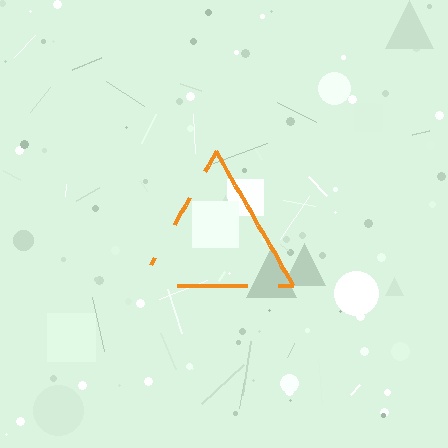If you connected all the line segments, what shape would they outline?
They would outline a triangle.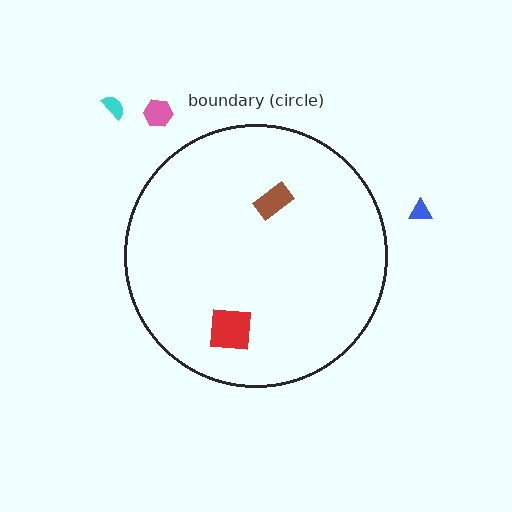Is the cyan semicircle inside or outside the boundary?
Outside.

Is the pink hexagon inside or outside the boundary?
Outside.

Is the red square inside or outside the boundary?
Inside.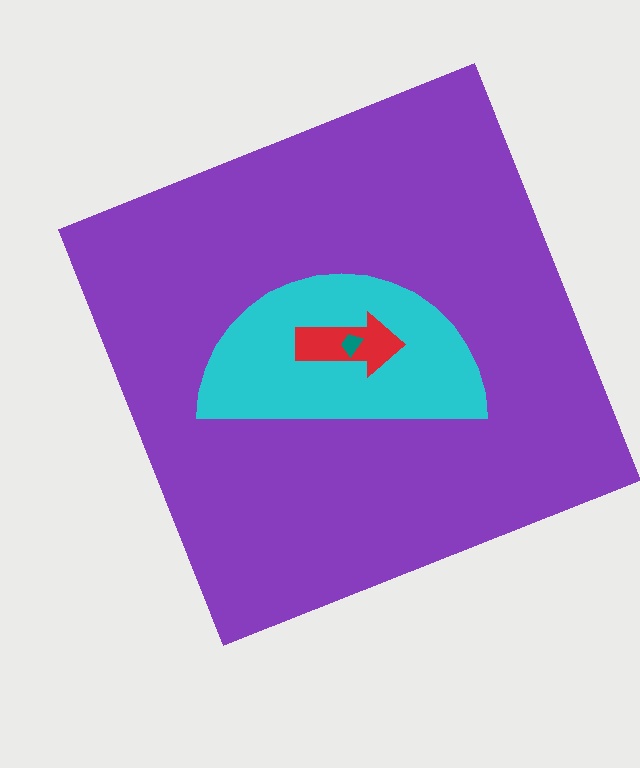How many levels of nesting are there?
4.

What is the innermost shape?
The teal trapezoid.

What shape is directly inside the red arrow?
The teal trapezoid.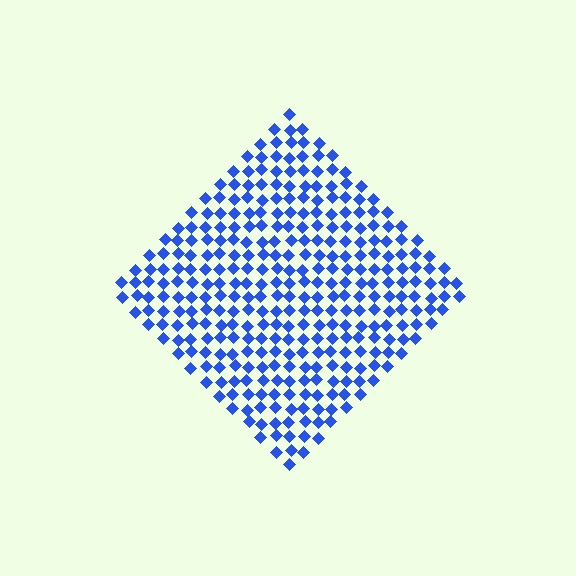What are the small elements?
The small elements are diamonds.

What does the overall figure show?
The overall figure shows a diamond.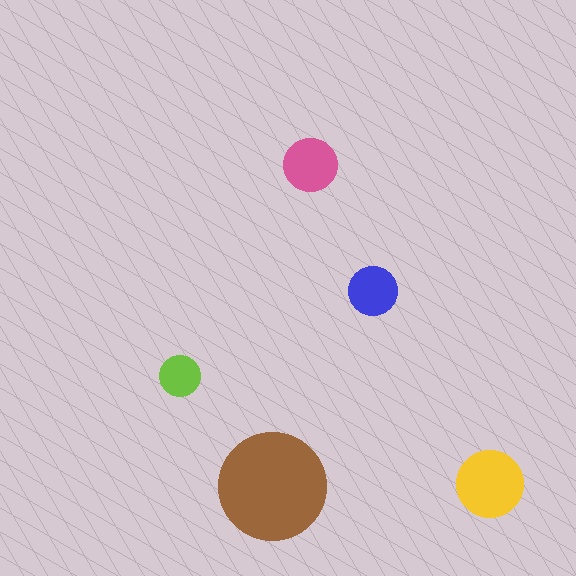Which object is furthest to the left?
The lime circle is leftmost.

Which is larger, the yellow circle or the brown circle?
The brown one.